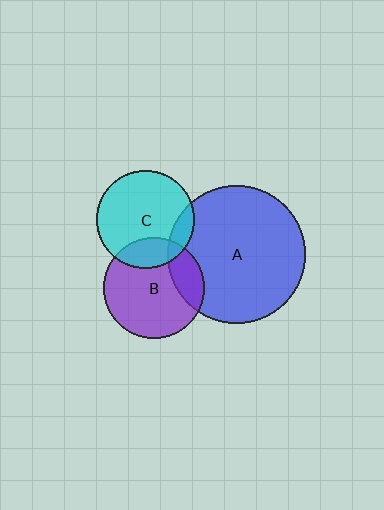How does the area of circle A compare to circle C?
Approximately 2.0 times.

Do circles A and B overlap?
Yes.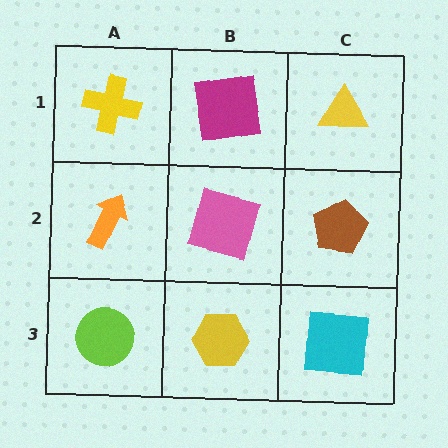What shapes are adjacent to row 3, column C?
A brown pentagon (row 2, column C), a yellow hexagon (row 3, column B).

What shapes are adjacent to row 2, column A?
A yellow cross (row 1, column A), a lime circle (row 3, column A), a pink square (row 2, column B).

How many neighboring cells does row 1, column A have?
2.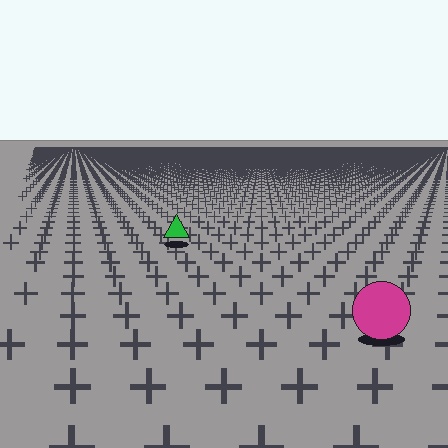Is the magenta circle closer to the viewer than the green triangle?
Yes. The magenta circle is closer — you can tell from the texture gradient: the ground texture is coarser near it.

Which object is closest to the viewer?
The magenta circle is closest. The texture marks near it are larger and more spread out.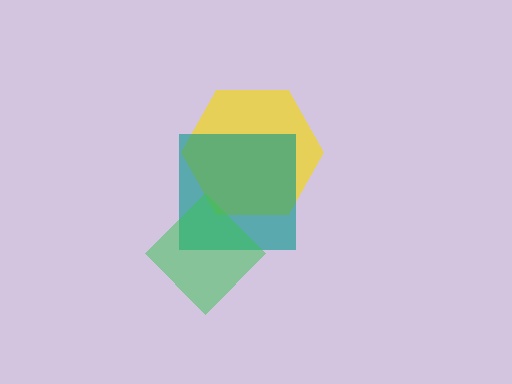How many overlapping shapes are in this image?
There are 3 overlapping shapes in the image.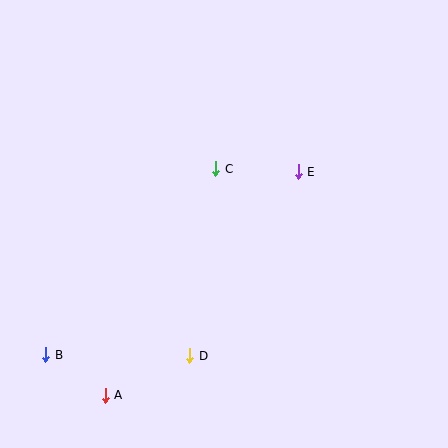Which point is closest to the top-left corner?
Point C is closest to the top-left corner.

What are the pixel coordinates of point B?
Point B is at (46, 355).